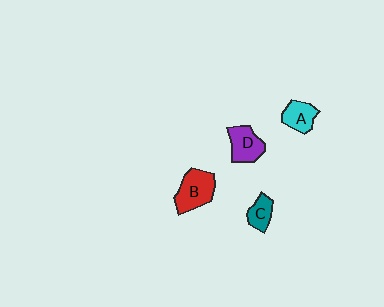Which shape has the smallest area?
Shape C (teal).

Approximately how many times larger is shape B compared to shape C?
Approximately 1.9 times.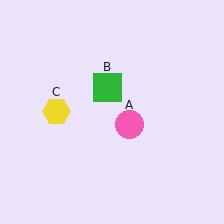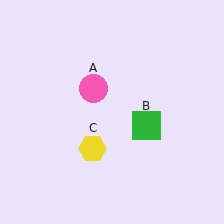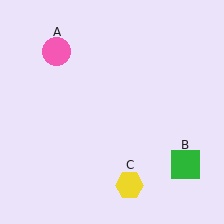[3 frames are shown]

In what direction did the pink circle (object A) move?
The pink circle (object A) moved up and to the left.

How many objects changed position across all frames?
3 objects changed position: pink circle (object A), green square (object B), yellow hexagon (object C).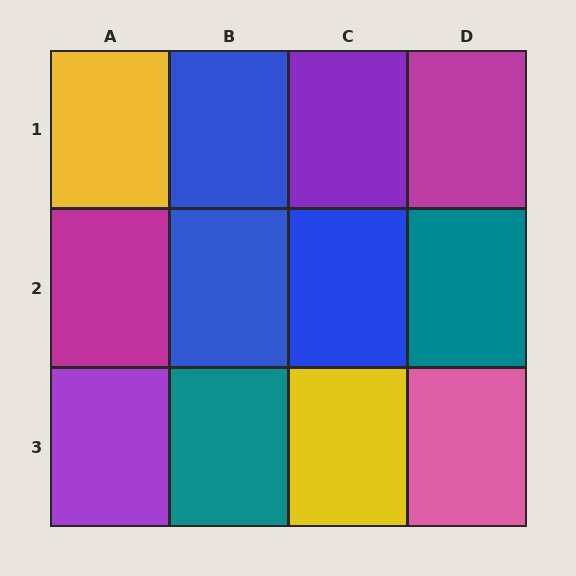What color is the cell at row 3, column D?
Pink.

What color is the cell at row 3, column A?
Purple.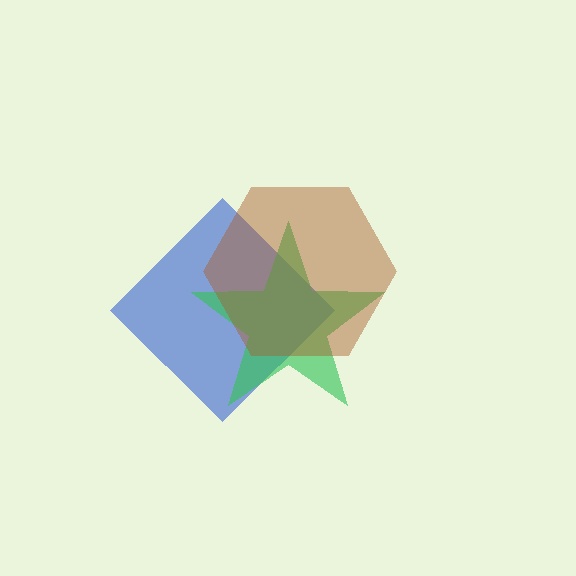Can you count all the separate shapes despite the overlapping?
Yes, there are 3 separate shapes.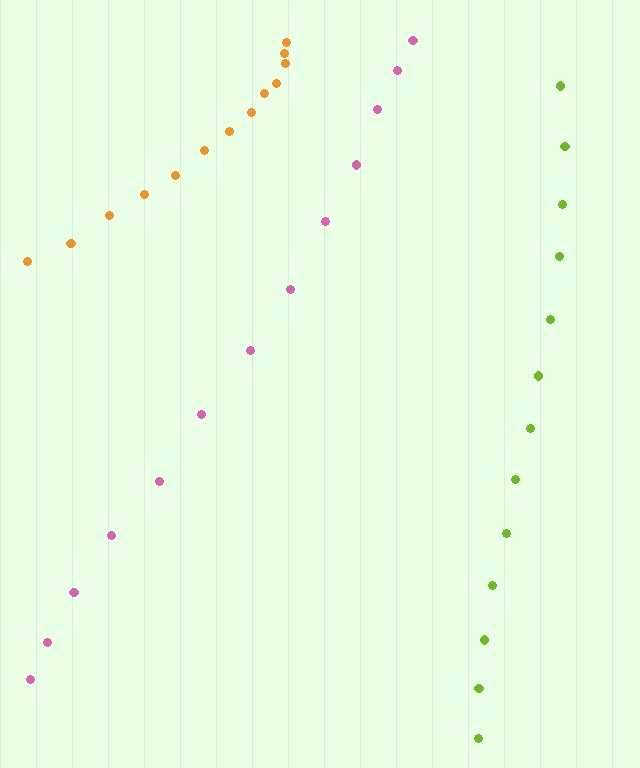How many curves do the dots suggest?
There are 3 distinct paths.